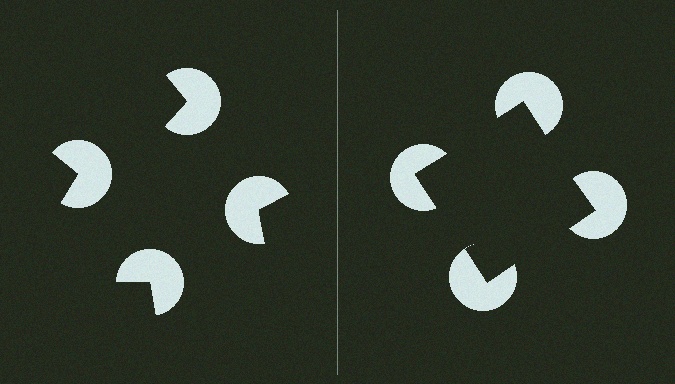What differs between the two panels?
The pac-man discs are positioned identically on both sides; only the wedge orientations differ. On the right they align to a square; on the left they are misaligned.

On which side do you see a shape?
An illusory square appears on the right side. On the left side the wedge cuts are rotated, so no coherent shape forms.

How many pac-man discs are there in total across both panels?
8 — 4 on each side.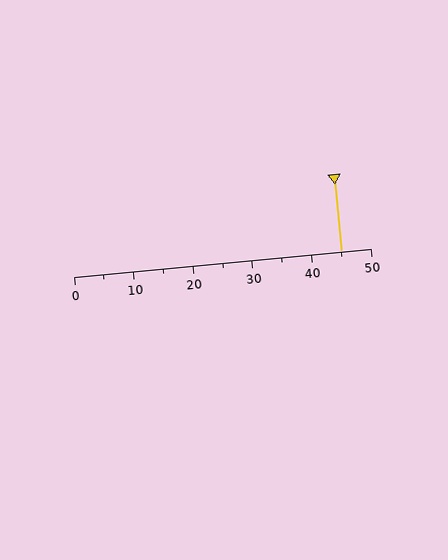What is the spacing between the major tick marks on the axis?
The major ticks are spaced 10 apart.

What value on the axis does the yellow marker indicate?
The marker indicates approximately 45.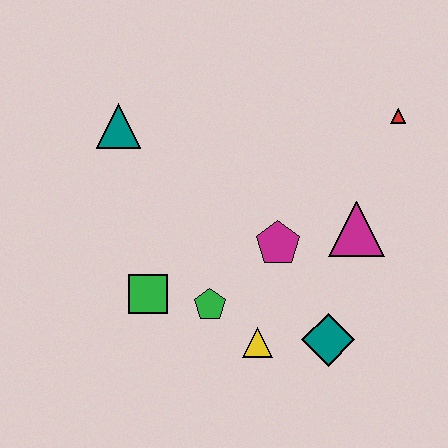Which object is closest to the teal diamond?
The yellow triangle is closest to the teal diamond.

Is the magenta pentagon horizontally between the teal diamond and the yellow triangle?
Yes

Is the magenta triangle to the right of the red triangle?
No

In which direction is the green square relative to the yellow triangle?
The green square is to the left of the yellow triangle.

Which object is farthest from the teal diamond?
The teal triangle is farthest from the teal diamond.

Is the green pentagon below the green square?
Yes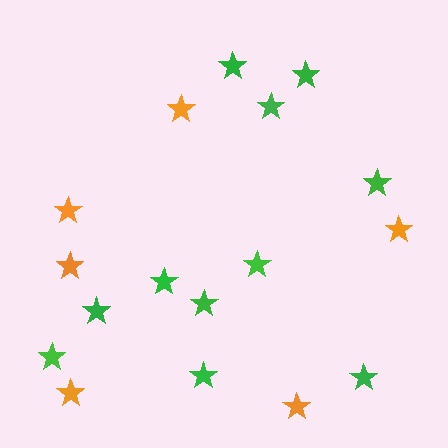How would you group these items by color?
There are 2 groups: one group of green stars (11) and one group of orange stars (6).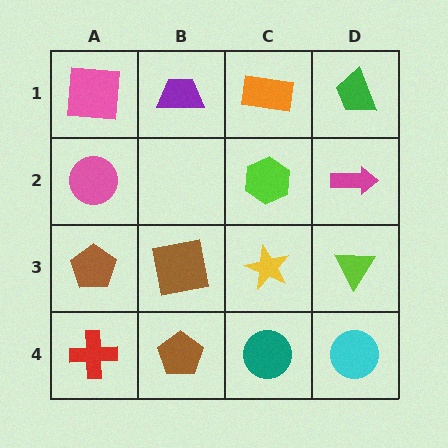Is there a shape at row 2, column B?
No, that cell is empty.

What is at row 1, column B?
A purple trapezoid.